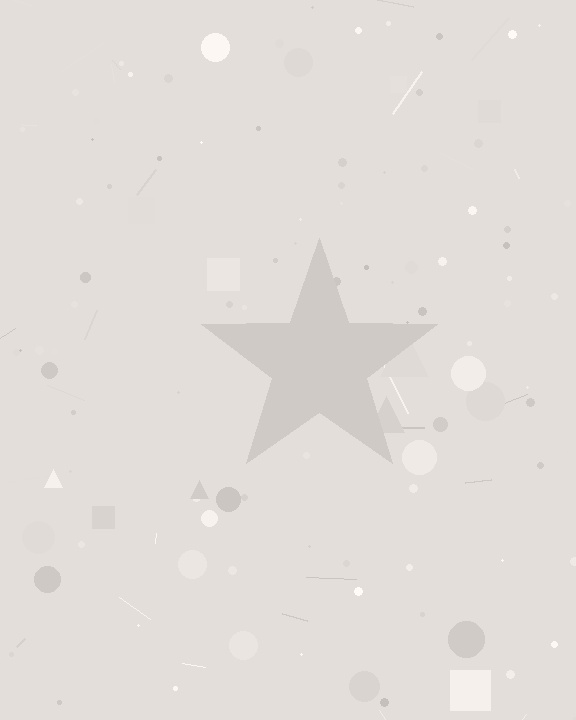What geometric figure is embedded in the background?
A star is embedded in the background.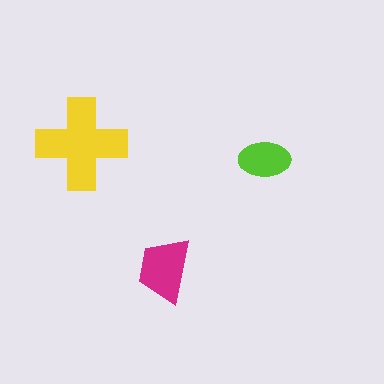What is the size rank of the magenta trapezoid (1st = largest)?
2nd.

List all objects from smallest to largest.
The lime ellipse, the magenta trapezoid, the yellow cross.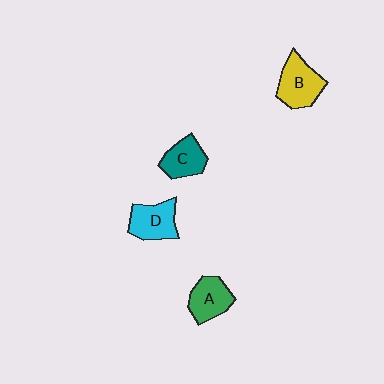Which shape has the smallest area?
Shape C (teal).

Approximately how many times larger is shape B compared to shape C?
Approximately 1.3 times.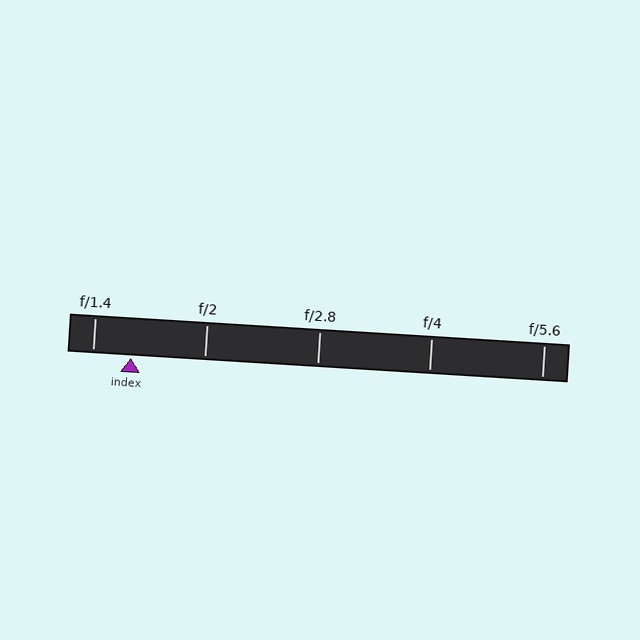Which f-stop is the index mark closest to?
The index mark is closest to f/1.4.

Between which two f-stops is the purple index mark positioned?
The index mark is between f/1.4 and f/2.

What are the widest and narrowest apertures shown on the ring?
The widest aperture shown is f/1.4 and the narrowest is f/5.6.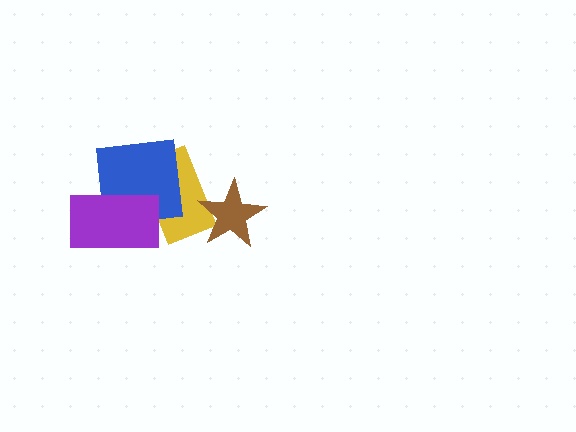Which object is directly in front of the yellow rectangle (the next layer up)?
The blue square is directly in front of the yellow rectangle.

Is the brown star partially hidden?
No, no other shape covers it.